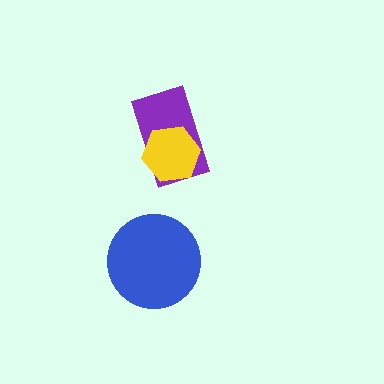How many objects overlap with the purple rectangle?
1 object overlaps with the purple rectangle.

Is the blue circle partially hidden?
No, no other shape covers it.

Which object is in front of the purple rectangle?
The yellow hexagon is in front of the purple rectangle.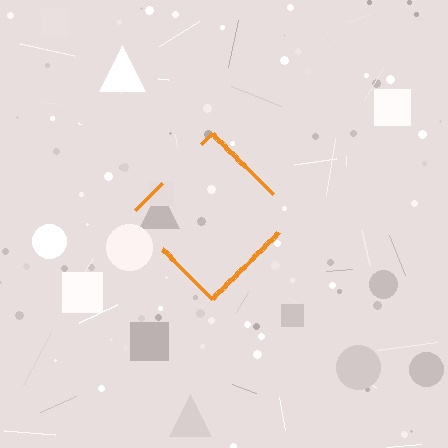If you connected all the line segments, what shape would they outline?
They would outline a diamond.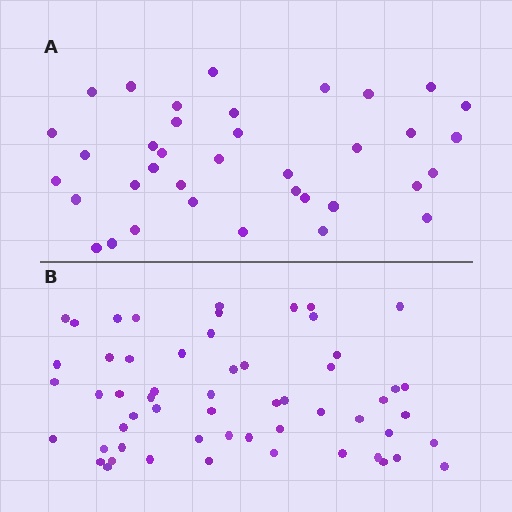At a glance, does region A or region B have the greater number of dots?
Region B (the bottom region) has more dots.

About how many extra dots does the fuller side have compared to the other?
Region B has approximately 20 more dots than region A.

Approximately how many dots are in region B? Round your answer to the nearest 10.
About 60 dots. (The exact count is 57, which rounds to 60.)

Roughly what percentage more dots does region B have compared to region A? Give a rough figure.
About 55% more.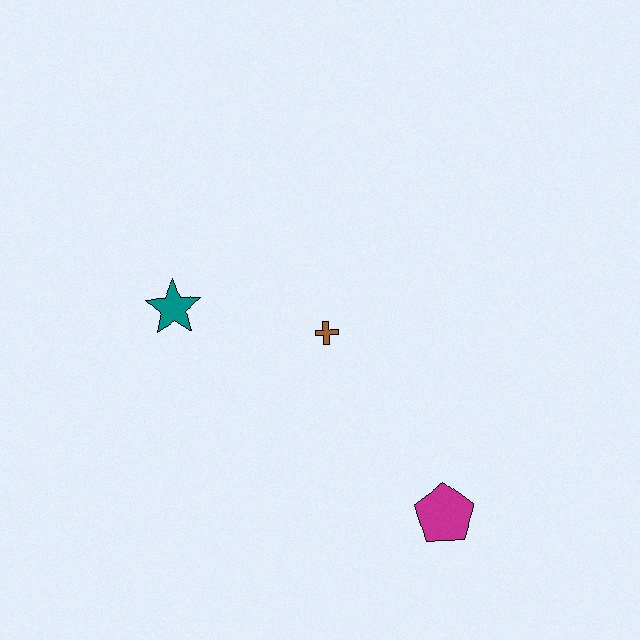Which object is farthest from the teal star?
The magenta pentagon is farthest from the teal star.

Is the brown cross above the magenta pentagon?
Yes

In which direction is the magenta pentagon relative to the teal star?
The magenta pentagon is to the right of the teal star.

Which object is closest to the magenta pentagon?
The brown cross is closest to the magenta pentagon.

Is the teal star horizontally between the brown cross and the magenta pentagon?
No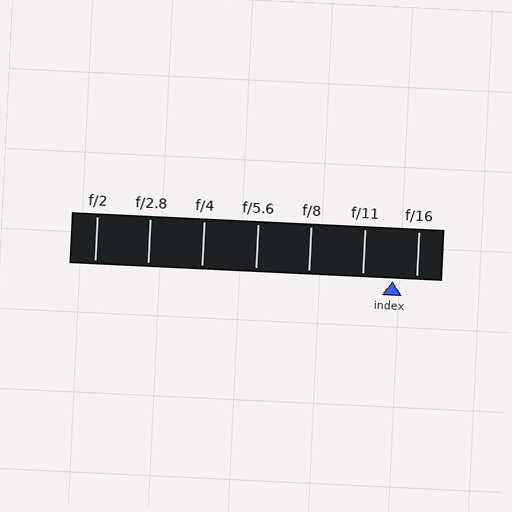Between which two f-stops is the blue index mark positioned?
The index mark is between f/11 and f/16.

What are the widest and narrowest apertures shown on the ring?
The widest aperture shown is f/2 and the narrowest is f/16.